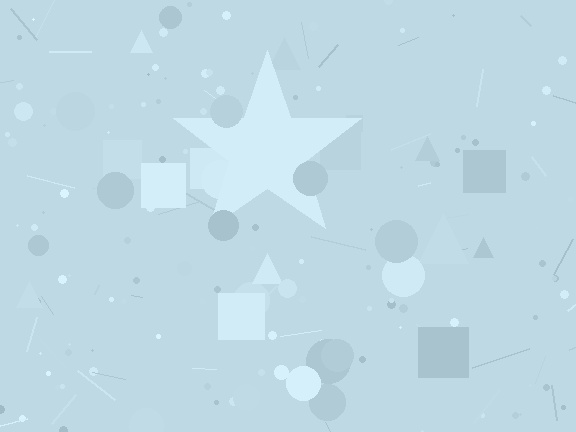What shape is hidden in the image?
A star is hidden in the image.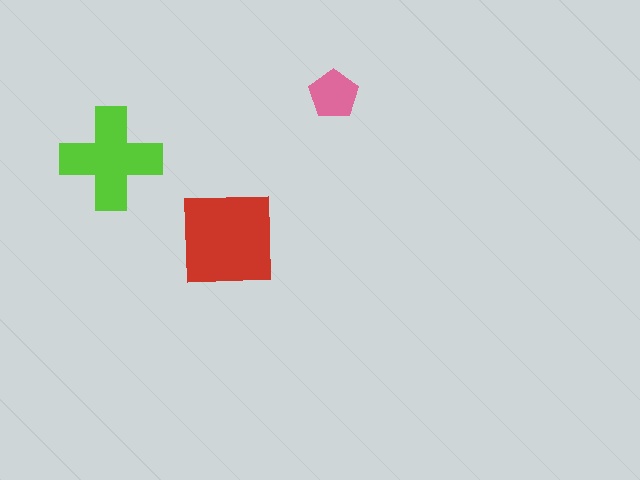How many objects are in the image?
There are 3 objects in the image.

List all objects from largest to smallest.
The red square, the lime cross, the pink pentagon.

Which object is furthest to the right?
The pink pentagon is rightmost.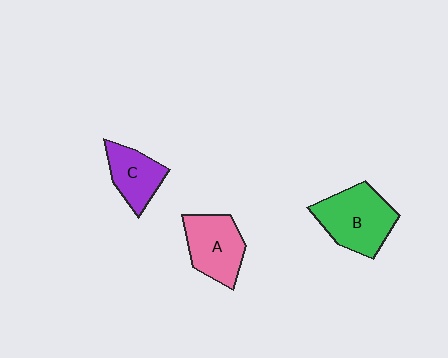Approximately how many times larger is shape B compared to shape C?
Approximately 1.5 times.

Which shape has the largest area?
Shape B (green).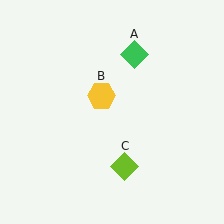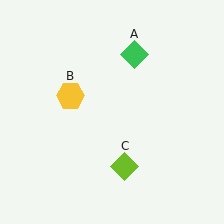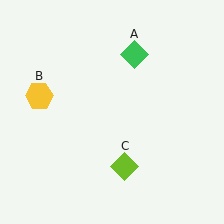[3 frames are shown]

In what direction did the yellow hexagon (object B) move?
The yellow hexagon (object B) moved left.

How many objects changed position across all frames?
1 object changed position: yellow hexagon (object B).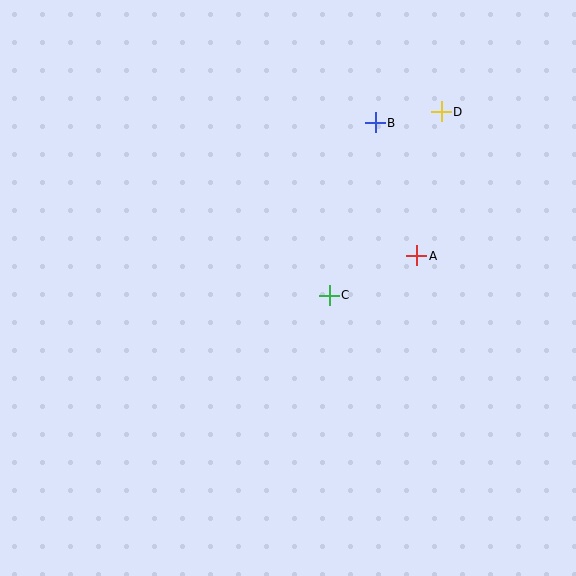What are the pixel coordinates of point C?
Point C is at (329, 295).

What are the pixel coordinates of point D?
Point D is at (441, 112).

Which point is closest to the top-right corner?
Point D is closest to the top-right corner.